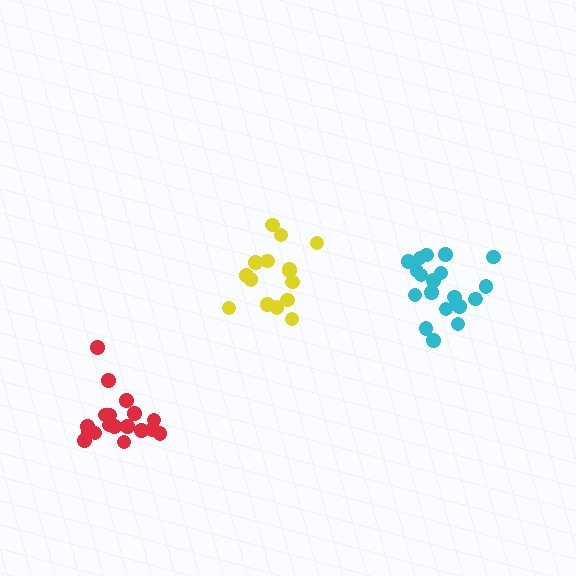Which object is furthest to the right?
The cyan cluster is rightmost.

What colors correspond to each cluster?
The clusters are colored: yellow, cyan, red.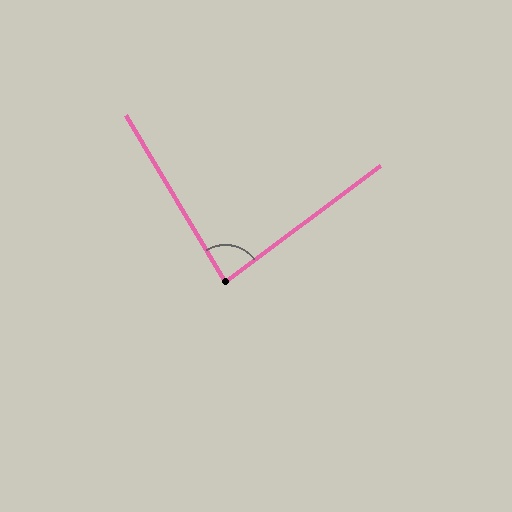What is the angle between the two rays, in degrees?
Approximately 84 degrees.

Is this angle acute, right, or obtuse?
It is acute.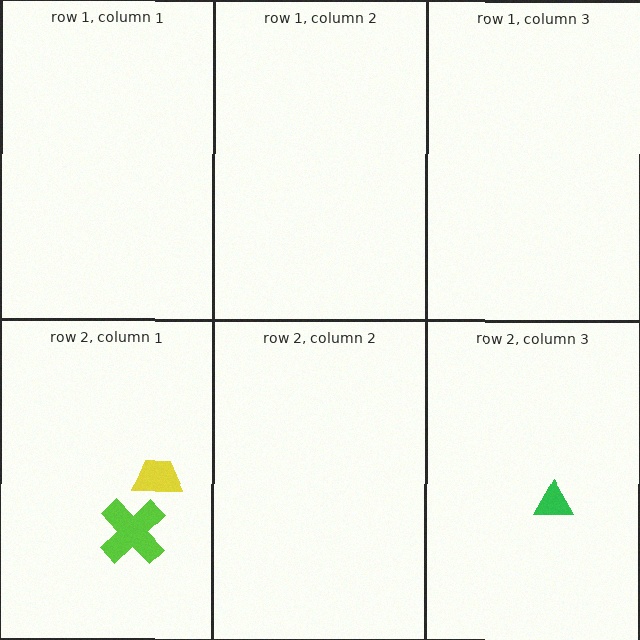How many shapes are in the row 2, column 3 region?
1.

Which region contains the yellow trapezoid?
The row 2, column 1 region.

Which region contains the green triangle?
The row 2, column 3 region.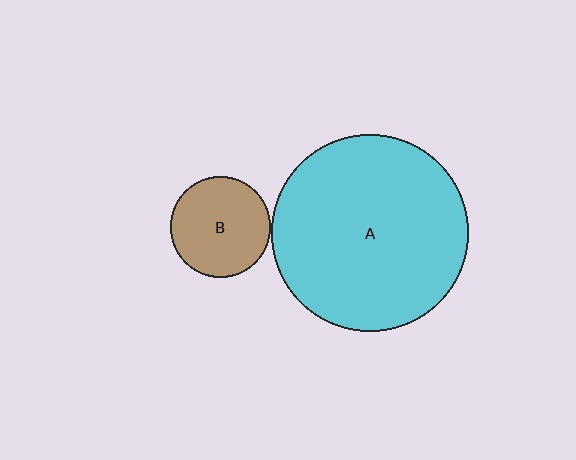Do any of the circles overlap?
No, none of the circles overlap.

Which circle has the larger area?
Circle A (cyan).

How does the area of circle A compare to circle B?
Approximately 3.8 times.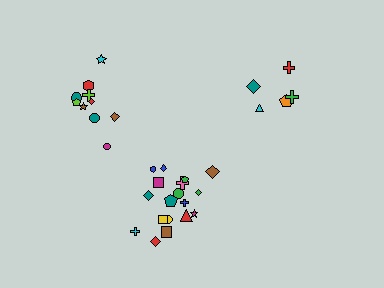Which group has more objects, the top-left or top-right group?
The top-left group.